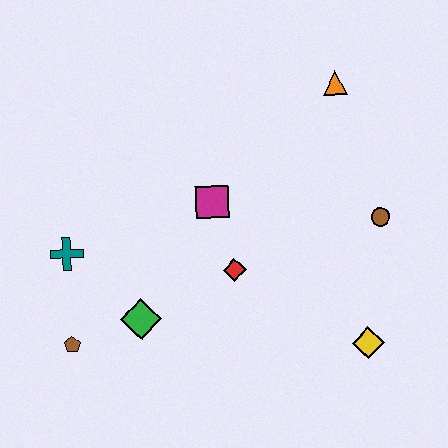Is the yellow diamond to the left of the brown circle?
Yes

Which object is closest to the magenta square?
The red diamond is closest to the magenta square.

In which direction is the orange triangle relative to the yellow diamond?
The orange triangle is above the yellow diamond.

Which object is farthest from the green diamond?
The orange triangle is farthest from the green diamond.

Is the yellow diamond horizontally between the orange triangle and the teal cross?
No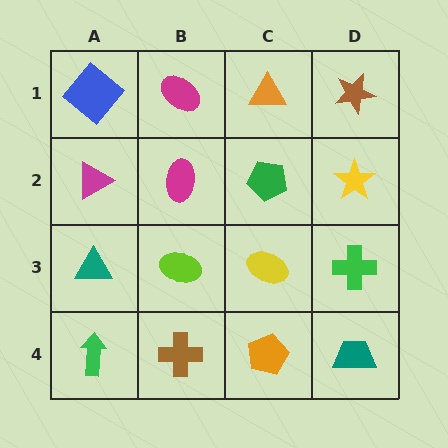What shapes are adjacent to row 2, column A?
A blue diamond (row 1, column A), a teal triangle (row 3, column A), a magenta ellipse (row 2, column B).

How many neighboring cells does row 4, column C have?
3.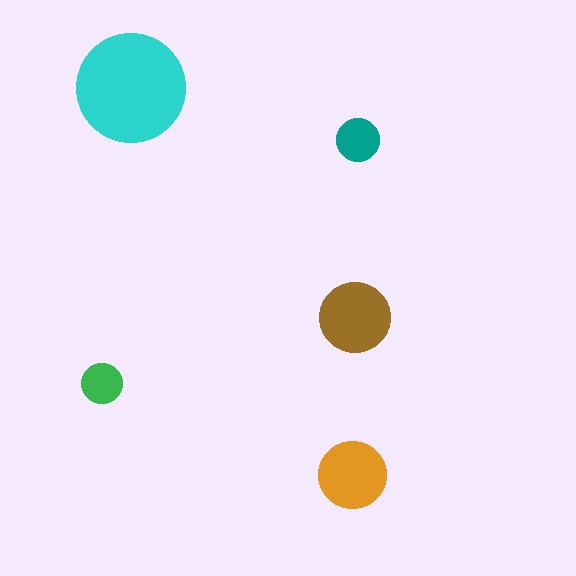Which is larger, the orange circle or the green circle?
The orange one.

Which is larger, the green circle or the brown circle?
The brown one.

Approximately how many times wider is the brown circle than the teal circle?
About 1.5 times wider.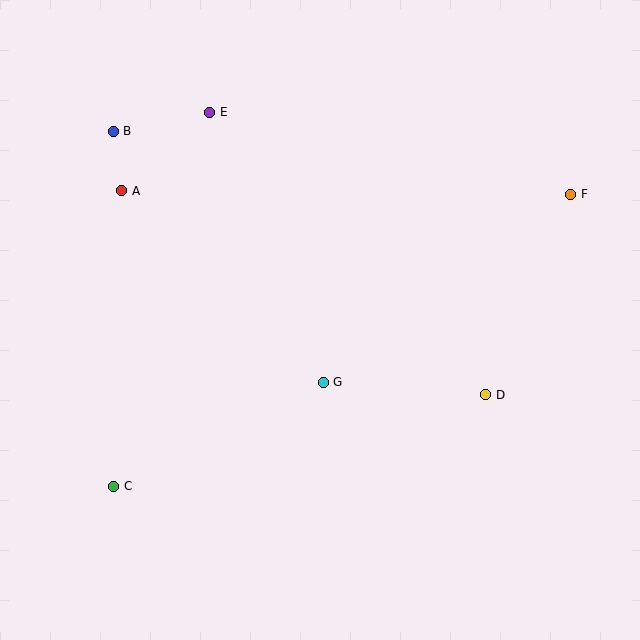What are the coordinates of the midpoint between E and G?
The midpoint between E and G is at (267, 247).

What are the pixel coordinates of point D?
Point D is at (486, 395).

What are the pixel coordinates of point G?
Point G is at (323, 382).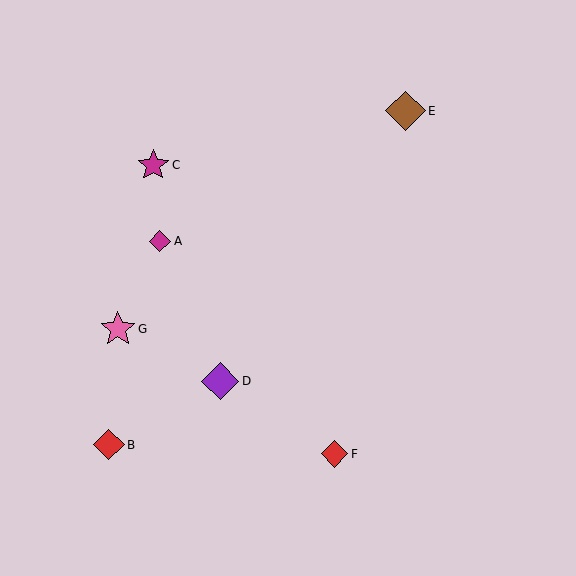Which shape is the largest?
The brown diamond (labeled E) is the largest.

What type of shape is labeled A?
Shape A is a magenta diamond.